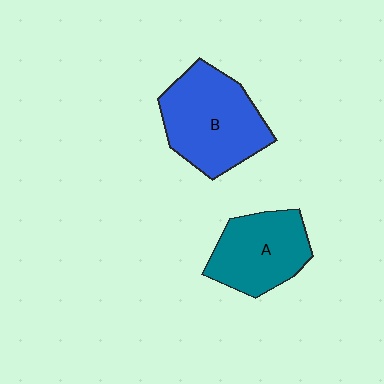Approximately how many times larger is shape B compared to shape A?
Approximately 1.3 times.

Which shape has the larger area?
Shape B (blue).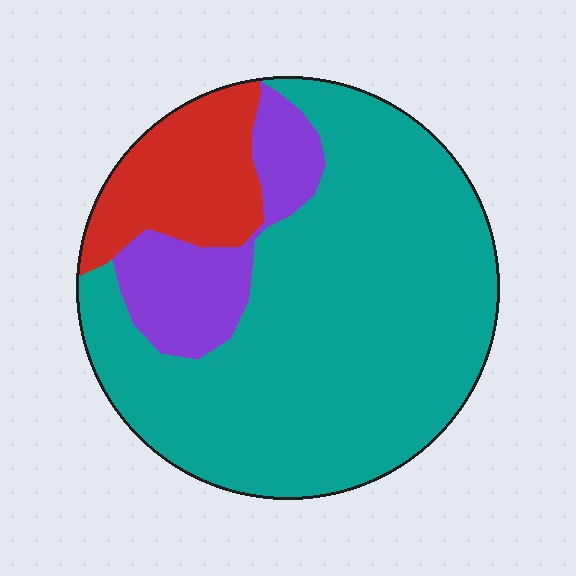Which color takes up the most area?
Teal, at roughly 70%.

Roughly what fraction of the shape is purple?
Purple covers roughly 15% of the shape.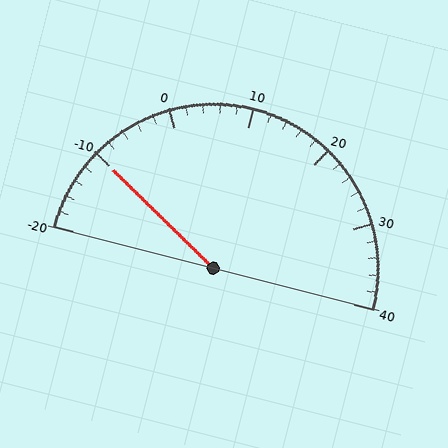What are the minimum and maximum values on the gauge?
The gauge ranges from -20 to 40.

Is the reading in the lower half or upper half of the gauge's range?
The reading is in the lower half of the range (-20 to 40).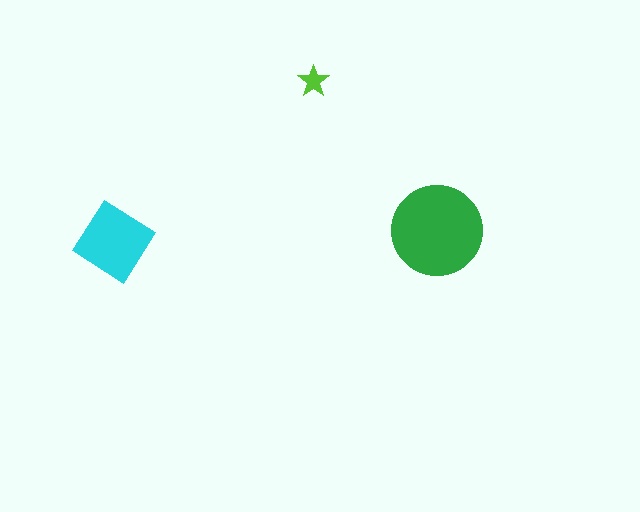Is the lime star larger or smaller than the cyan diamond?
Smaller.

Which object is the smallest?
The lime star.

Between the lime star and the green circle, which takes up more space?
The green circle.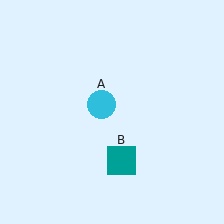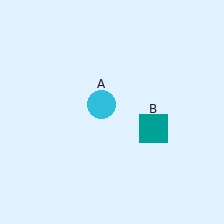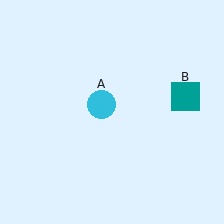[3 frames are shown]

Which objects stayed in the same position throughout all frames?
Cyan circle (object A) remained stationary.